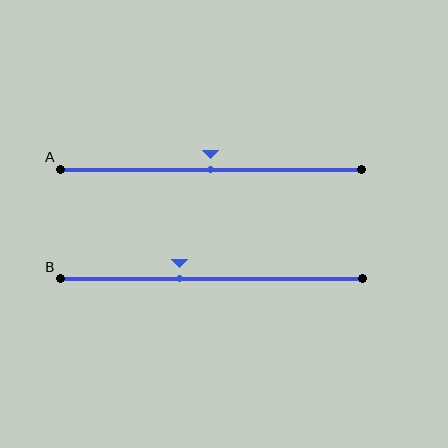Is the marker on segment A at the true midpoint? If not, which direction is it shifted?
Yes, the marker on segment A is at the true midpoint.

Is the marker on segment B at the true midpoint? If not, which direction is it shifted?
No, the marker on segment B is shifted to the left by about 11% of the segment length.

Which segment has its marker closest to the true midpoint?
Segment A has its marker closest to the true midpoint.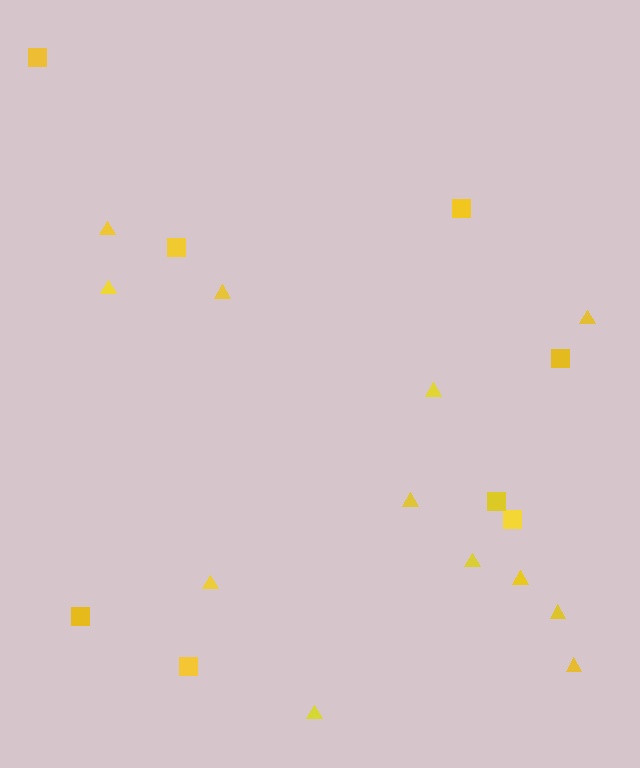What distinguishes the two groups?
There are 2 groups: one group of triangles (12) and one group of squares (8).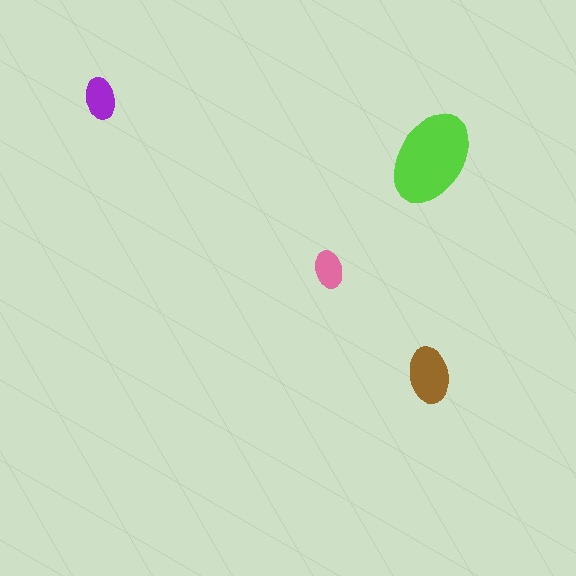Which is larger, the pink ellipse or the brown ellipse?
The brown one.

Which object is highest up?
The purple ellipse is topmost.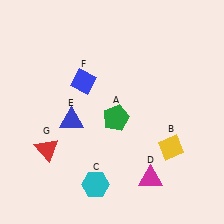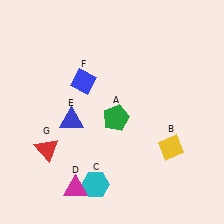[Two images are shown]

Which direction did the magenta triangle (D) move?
The magenta triangle (D) moved left.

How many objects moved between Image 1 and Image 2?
1 object moved between the two images.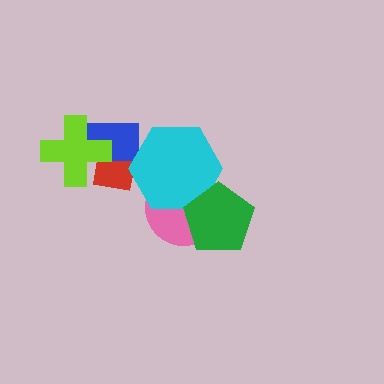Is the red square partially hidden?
Yes, it is partially covered by another shape.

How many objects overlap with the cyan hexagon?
3 objects overlap with the cyan hexagon.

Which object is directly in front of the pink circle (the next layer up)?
The cyan hexagon is directly in front of the pink circle.